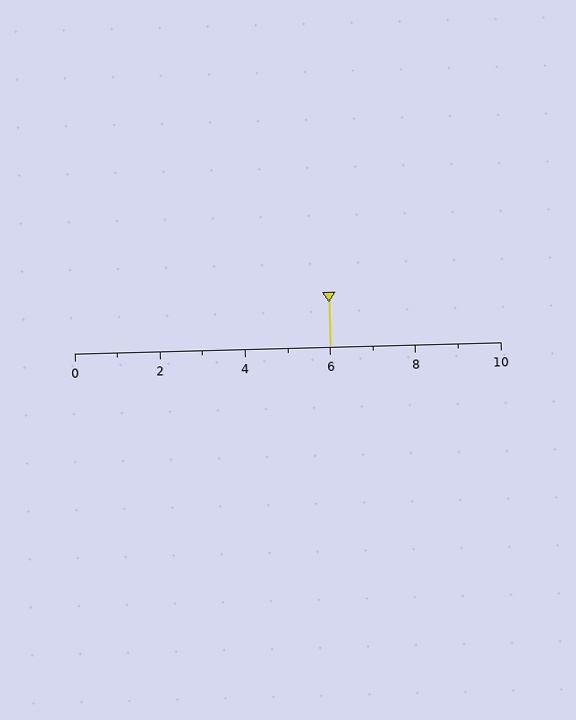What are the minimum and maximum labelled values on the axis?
The axis runs from 0 to 10.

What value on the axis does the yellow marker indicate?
The marker indicates approximately 6.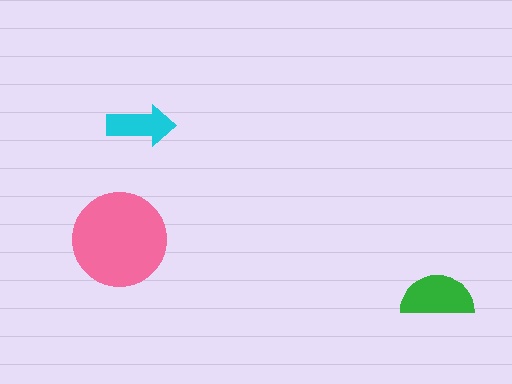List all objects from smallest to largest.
The cyan arrow, the green semicircle, the pink circle.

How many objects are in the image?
There are 3 objects in the image.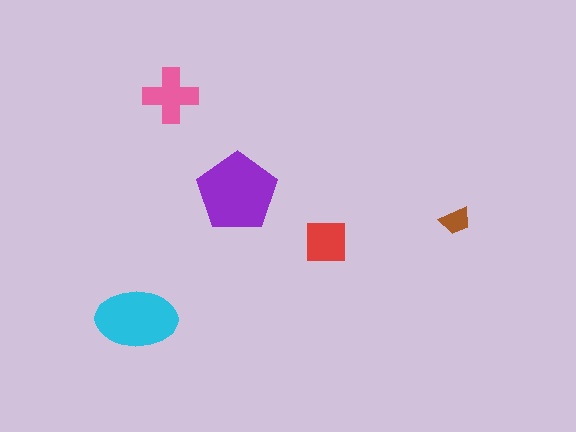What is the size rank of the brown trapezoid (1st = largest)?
5th.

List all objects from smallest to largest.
The brown trapezoid, the red square, the pink cross, the cyan ellipse, the purple pentagon.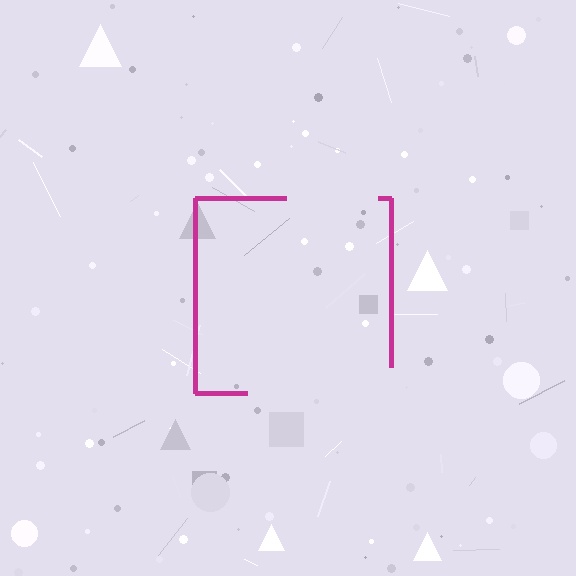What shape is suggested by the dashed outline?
The dashed outline suggests a square.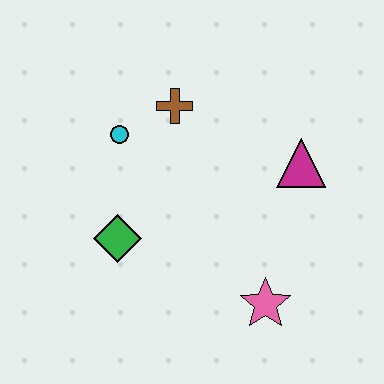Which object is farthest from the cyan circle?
The pink star is farthest from the cyan circle.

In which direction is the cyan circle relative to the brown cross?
The cyan circle is to the left of the brown cross.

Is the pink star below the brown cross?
Yes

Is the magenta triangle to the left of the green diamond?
No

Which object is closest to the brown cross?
The cyan circle is closest to the brown cross.